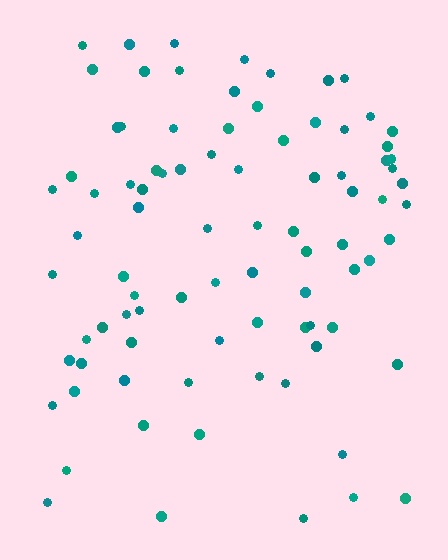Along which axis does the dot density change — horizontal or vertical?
Vertical.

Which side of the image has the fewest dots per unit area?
The bottom.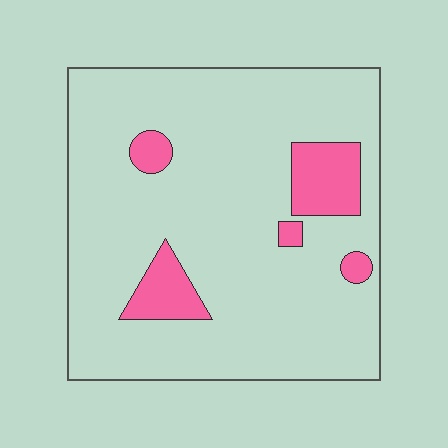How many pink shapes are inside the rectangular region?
5.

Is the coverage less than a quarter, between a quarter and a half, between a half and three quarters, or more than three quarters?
Less than a quarter.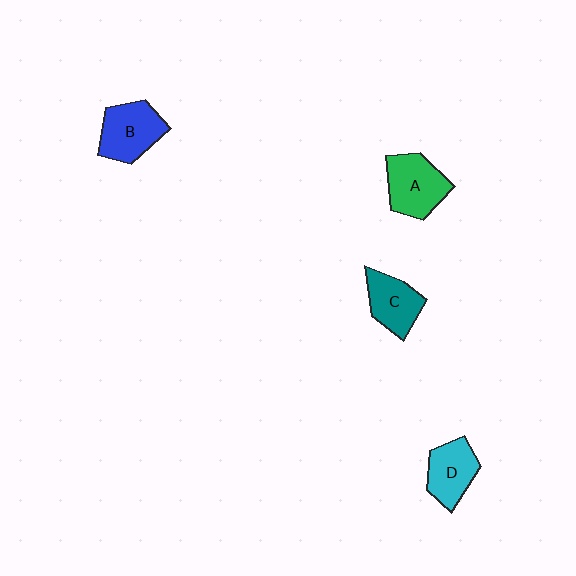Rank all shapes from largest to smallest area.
From largest to smallest: A (green), B (blue), D (cyan), C (teal).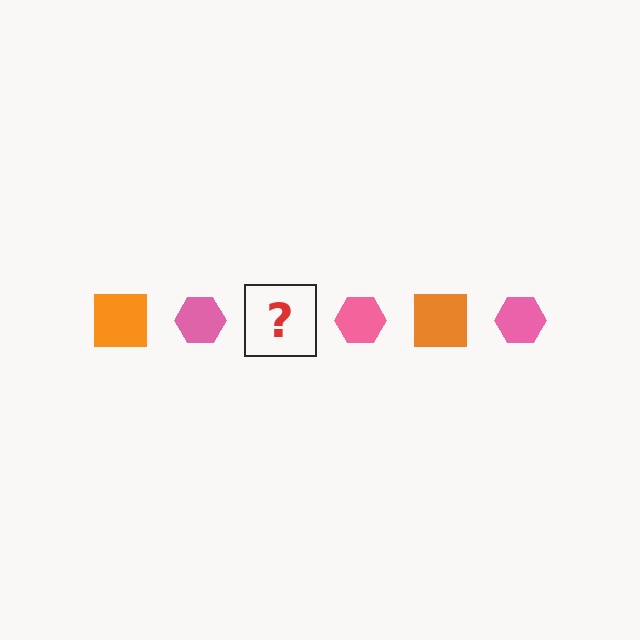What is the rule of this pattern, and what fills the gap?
The rule is that the pattern alternates between orange square and pink hexagon. The gap should be filled with an orange square.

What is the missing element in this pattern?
The missing element is an orange square.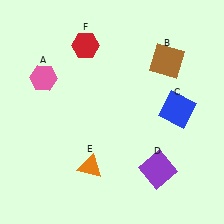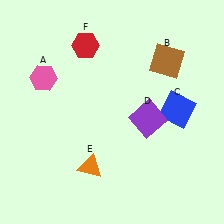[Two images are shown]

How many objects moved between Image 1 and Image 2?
1 object moved between the two images.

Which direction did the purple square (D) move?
The purple square (D) moved up.